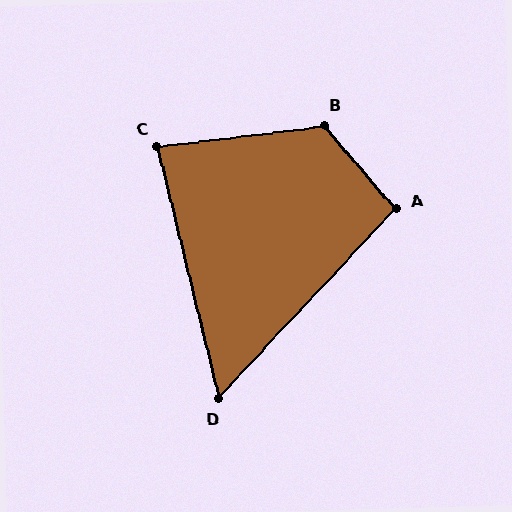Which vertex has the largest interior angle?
B, at approximately 123 degrees.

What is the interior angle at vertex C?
Approximately 84 degrees (acute).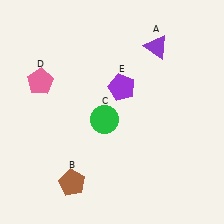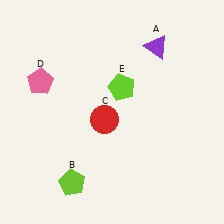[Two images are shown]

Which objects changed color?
B changed from brown to lime. C changed from green to red. E changed from purple to lime.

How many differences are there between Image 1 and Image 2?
There are 3 differences between the two images.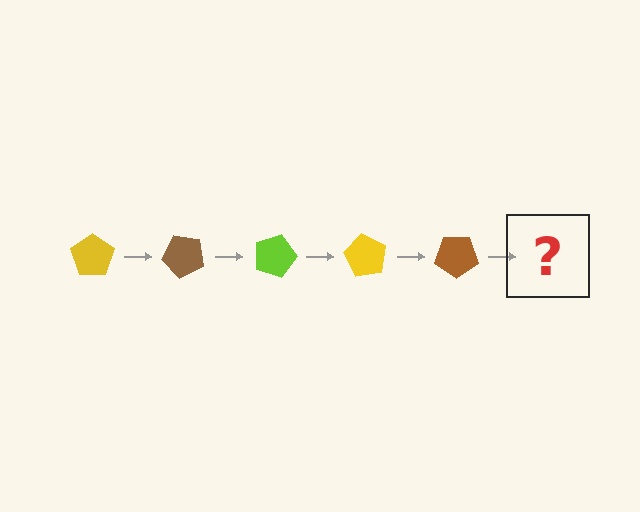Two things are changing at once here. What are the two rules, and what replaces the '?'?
The two rules are that it rotates 45 degrees each step and the color cycles through yellow, brown, and lime. The '?' should be a lime pentagon, rotated 225 degrees from the start.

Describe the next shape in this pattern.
It should be a lime pentagon, rotated 225 degrees from the start.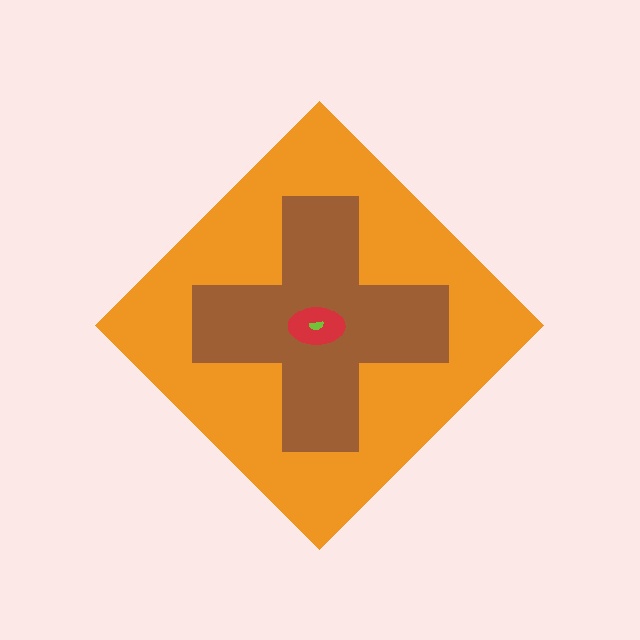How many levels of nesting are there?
4.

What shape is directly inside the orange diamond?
The brown cross.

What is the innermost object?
The lime semicircle.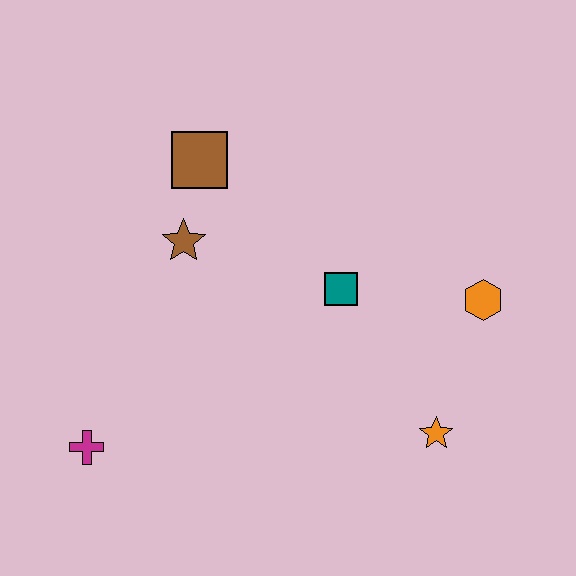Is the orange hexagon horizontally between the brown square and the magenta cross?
No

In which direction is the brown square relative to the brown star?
The brown square is above the brown star.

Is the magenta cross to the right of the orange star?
No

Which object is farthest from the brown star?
The orange star is farthest from the brown star.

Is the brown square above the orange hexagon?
Yes